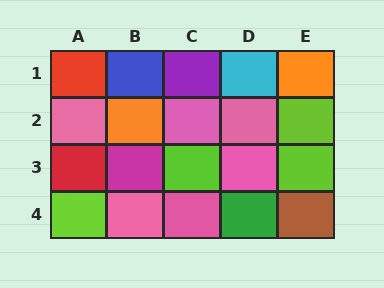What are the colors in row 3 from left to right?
Red, magenta, lime, pink, lime.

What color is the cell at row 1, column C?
Purple.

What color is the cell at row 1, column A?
Red.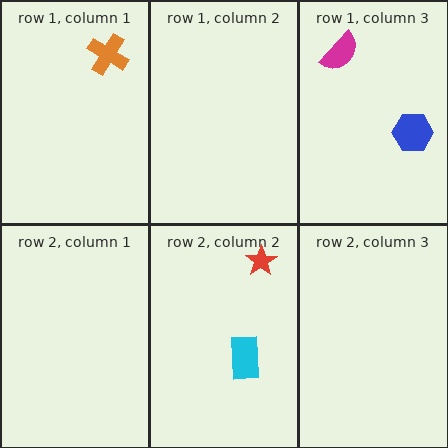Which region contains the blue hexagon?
The row 1, column 3 region.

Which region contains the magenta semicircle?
The row 1, column 3 region.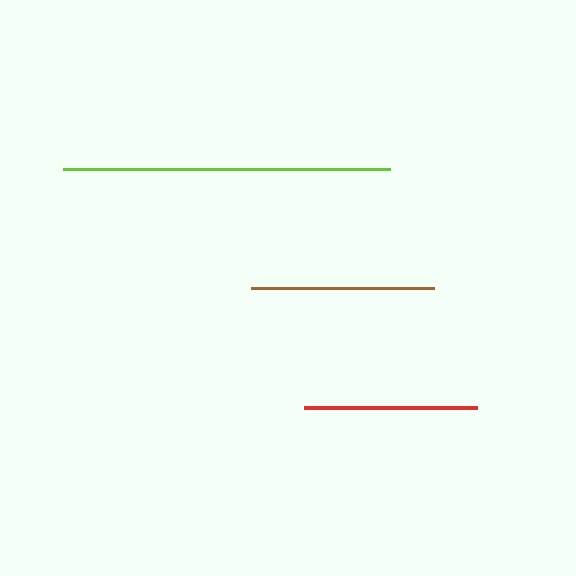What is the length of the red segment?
The red segment is approximately 173 pixels long.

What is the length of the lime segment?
The lime segment is approximately 327 pixels long.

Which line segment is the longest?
The lime line is the longest at approximately 327 pixels.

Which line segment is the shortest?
The red line is the shortest at approximately 173 pixels.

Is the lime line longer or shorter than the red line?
The lime line is longer than the red line.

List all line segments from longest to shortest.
From longest to shortest: lime, brown, red.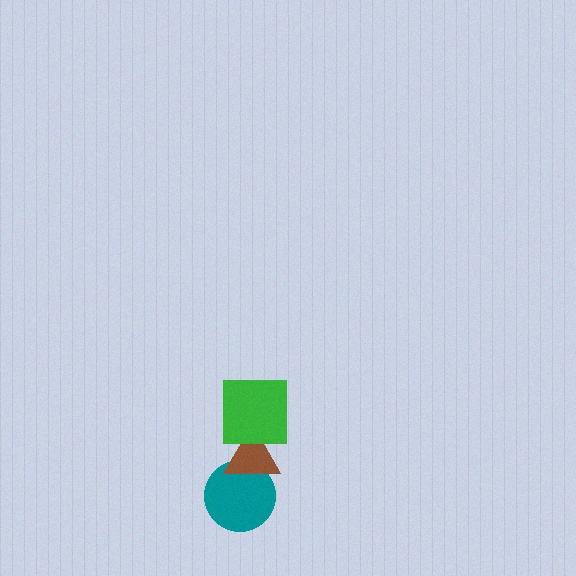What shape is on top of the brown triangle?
The green square is on top of the brown triangle.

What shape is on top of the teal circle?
The brown triangle is on top of the teal circle.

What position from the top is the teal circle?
The teal circle is 3rd from the top.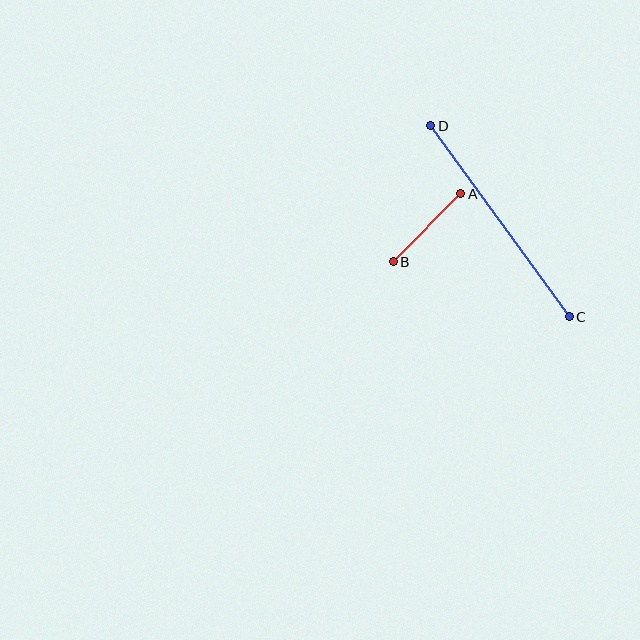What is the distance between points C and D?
The distance is approximately 236 pixels.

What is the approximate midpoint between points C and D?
The midpoint is at approximately (500, 221) pixels.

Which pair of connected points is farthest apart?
Points C and D are farthest apart.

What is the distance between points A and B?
The distance is approximately 96 pixels.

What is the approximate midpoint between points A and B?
The midpoint is at approximately (427, 228) pixels.